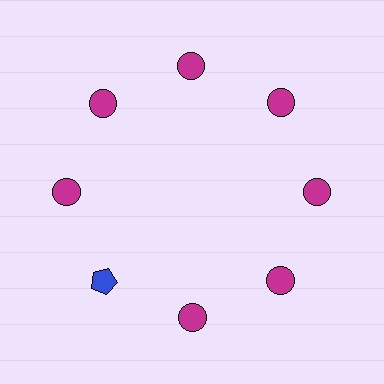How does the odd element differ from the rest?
It differs in both color (blue instead of magenta) and shape (pentagon instead of circle).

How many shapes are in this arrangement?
There are 8 shapes arranged in a ring pattern.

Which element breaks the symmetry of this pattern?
The blue pentagon at roughly the 8 o'clock position breaks the symmetry. All other shapes are magenta circles.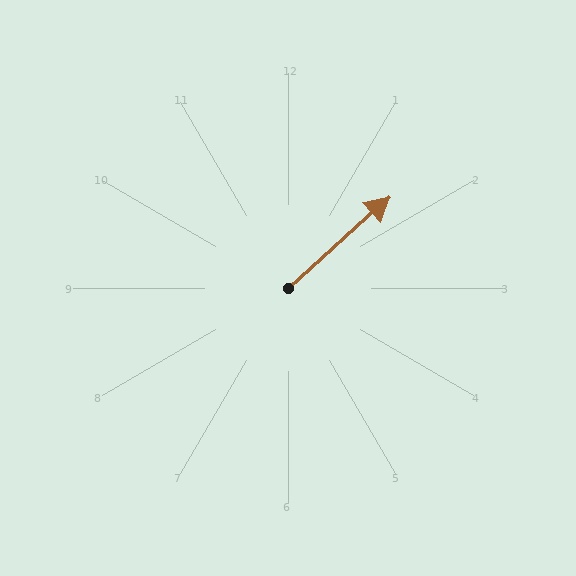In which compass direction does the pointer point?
Northeast.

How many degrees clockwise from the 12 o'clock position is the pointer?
Approximately 48 degrees.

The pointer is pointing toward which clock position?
Roughly 2 o'clock.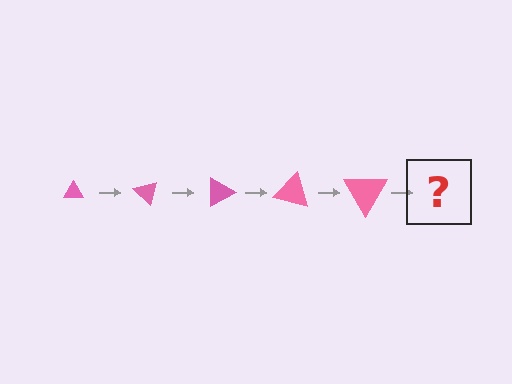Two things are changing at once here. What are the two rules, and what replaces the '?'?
The two rules are that the triangle grows larger each step and it rotates 45 degrees each step. The '?' should be a triangle, larger than the previous one and rotated 225 degrees from the start.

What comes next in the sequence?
The next element should be a triangle, larger than the previous one and rotated 225 degrees from the start.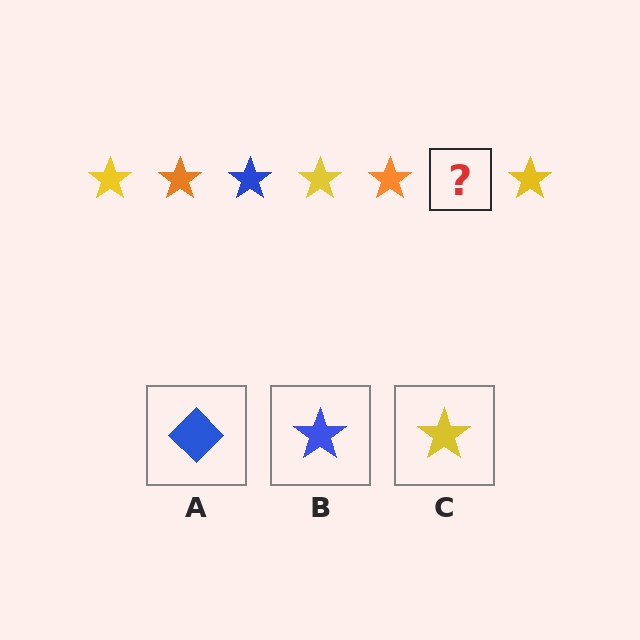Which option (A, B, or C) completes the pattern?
B.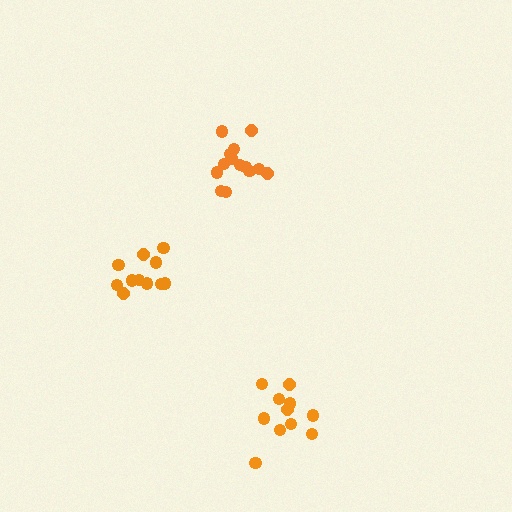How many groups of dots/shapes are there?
There are 3 groups.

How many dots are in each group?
Group 1: 14 dots, Group 2: 11 dots, Group 3: 11 dots (36 total).